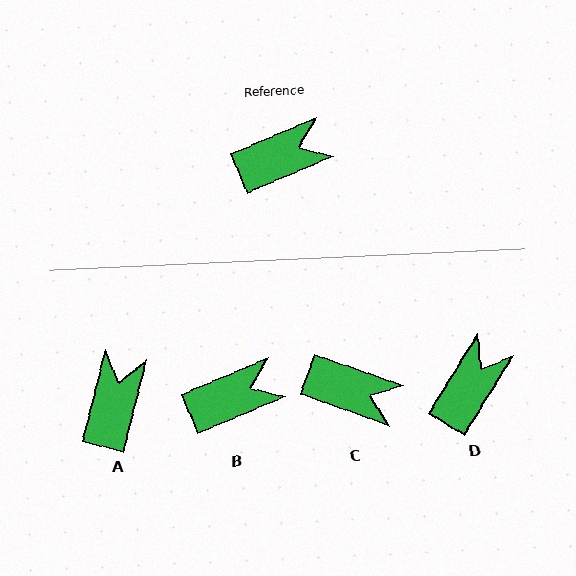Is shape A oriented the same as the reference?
No, it is off by about 53 degrees.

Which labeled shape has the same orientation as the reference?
B.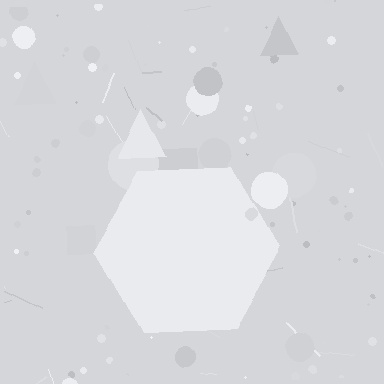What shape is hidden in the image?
A hexagon is hidden in the image.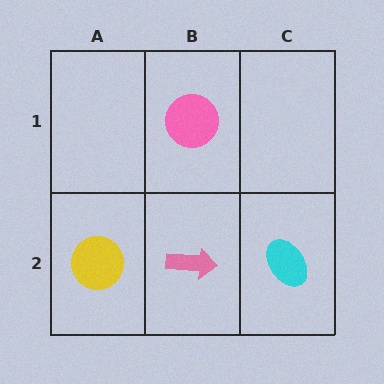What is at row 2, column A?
A yellow circle.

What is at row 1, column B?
A pink circle.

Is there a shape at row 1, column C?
No, that cell is empty.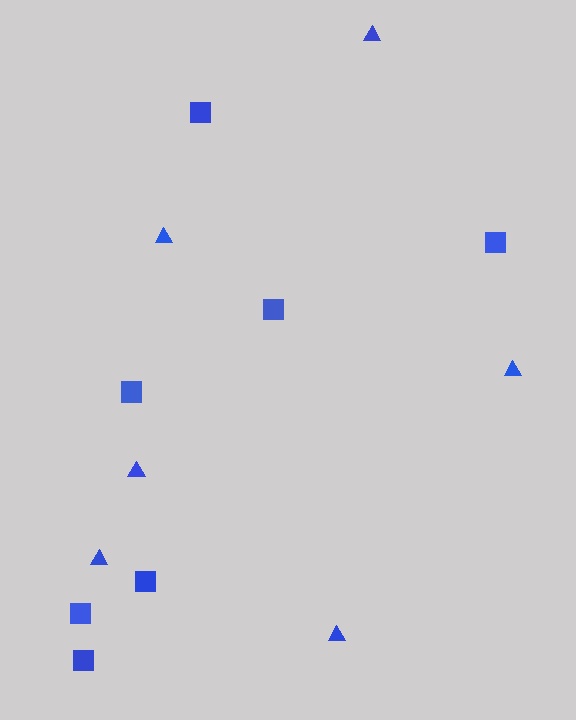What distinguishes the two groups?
There are 2 groups: one group of squares (7) and one group of triangles (6).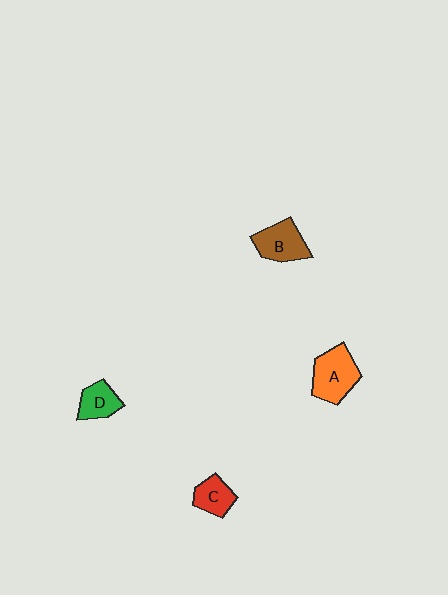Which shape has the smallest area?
Shape D (green).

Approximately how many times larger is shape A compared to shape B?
Approximately 1.2 times.